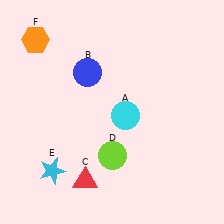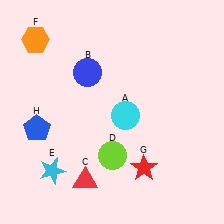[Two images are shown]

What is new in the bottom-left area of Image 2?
A blue pentagon (H) was added in the bottom-left area of Image 2.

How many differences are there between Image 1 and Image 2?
There are 2 differences between the two images.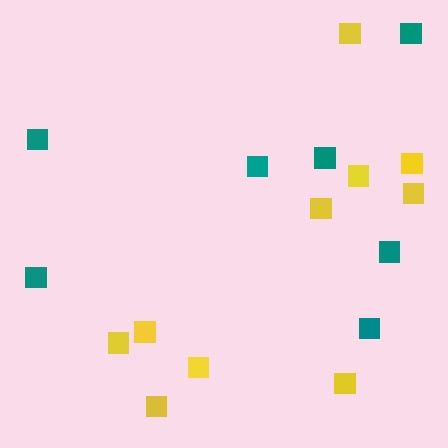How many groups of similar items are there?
There are 2 groups: one group of teal squares (7) and one group of yellow squares (10).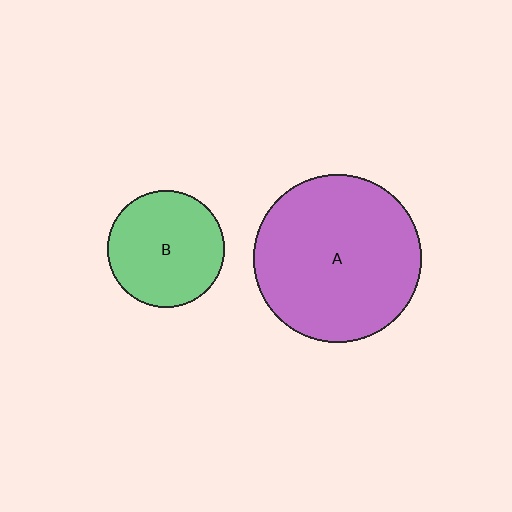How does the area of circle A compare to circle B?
Approximately 2.1 times.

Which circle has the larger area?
Circle A (purple).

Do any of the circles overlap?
No, none of the circles overlap.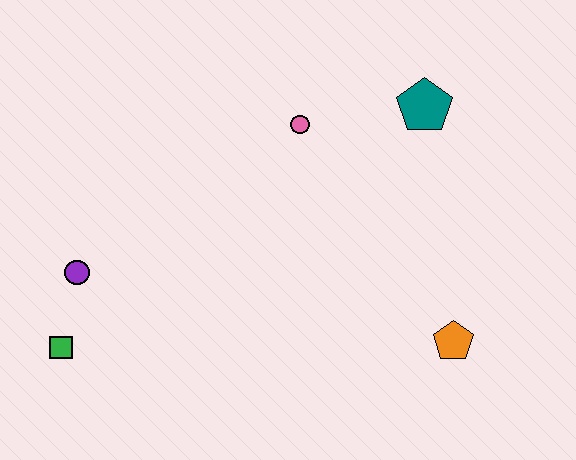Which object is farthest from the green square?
The teal pentagon is farthest from the green square.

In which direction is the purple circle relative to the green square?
The purple circle is above the green square.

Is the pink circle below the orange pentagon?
No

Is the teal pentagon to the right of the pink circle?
Yes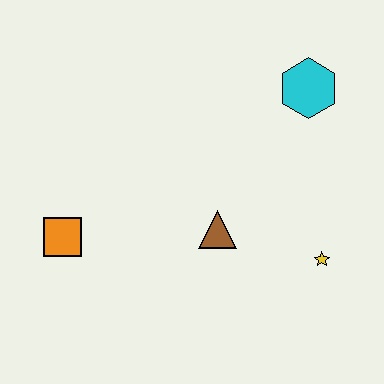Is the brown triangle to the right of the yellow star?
No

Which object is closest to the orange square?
The brown triangle is closest to the orange square.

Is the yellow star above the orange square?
No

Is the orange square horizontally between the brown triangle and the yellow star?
No